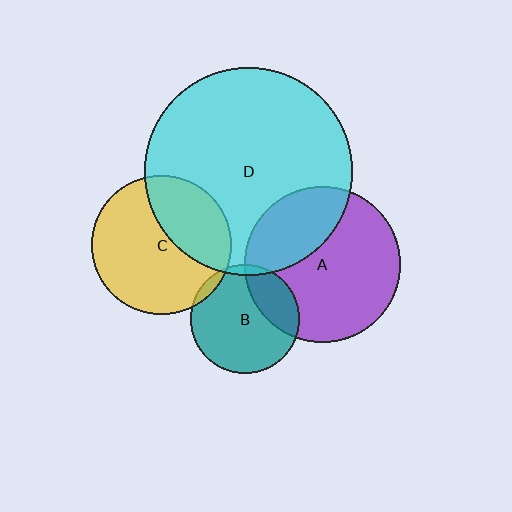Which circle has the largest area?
Circle D (cyan).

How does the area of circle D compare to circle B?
Approximately 3.6 times.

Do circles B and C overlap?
Yes.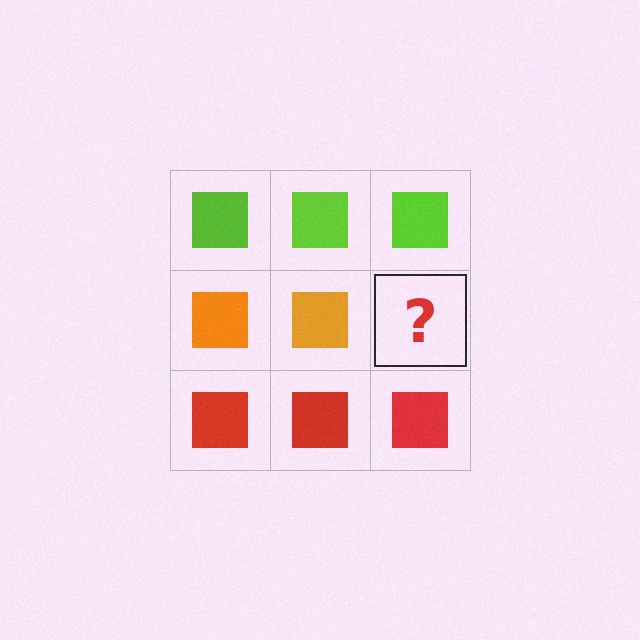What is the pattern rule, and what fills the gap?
The rule is that each row has a consistent color. The gap should be filled with an orange square.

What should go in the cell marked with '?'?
The missing cell should contain an orange square.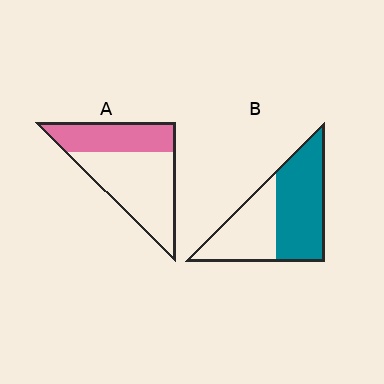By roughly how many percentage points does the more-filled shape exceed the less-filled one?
By roughly 20 percentage points (B over A).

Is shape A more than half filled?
No.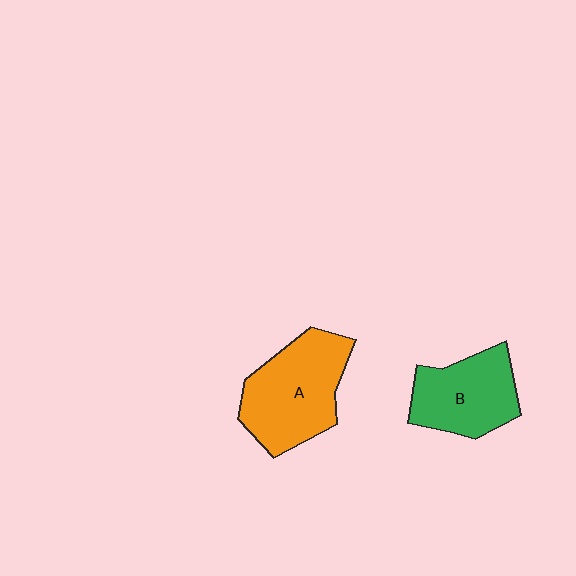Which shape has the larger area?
Shape A (orange).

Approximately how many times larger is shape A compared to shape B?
Approximately 1.3 times.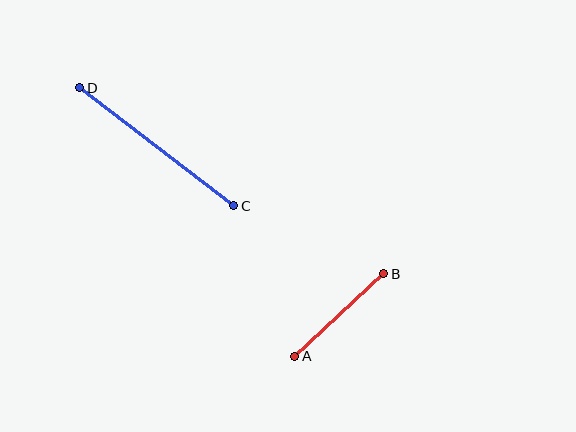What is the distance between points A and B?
The distance is approximately 121 pixels.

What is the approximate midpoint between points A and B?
The midpoint is at approximately (339, 315) pixels.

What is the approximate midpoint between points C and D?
The midpoint is at approximately (157, 147) pixels.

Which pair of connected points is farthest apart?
Points C and D are farthest apart.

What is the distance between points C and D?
The distance is approximately 194 pixels.